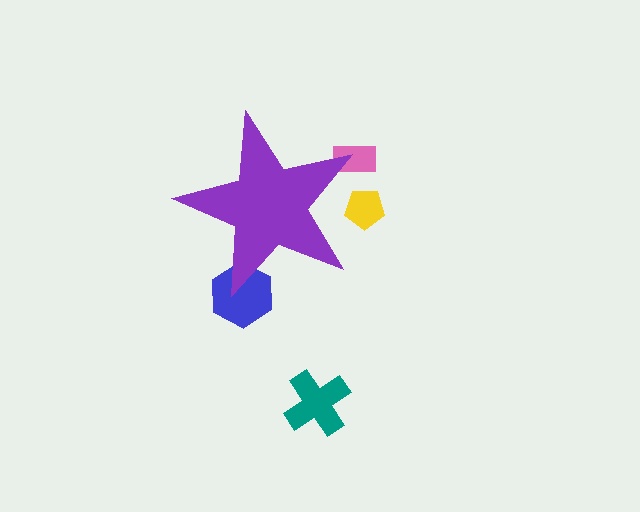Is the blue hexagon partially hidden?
Yes, the blue hexagon is partially hidden behind the purple star.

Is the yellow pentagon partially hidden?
Yes, the yellow pentagon is partially hidden behind the purple star.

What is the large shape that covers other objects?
A purple star.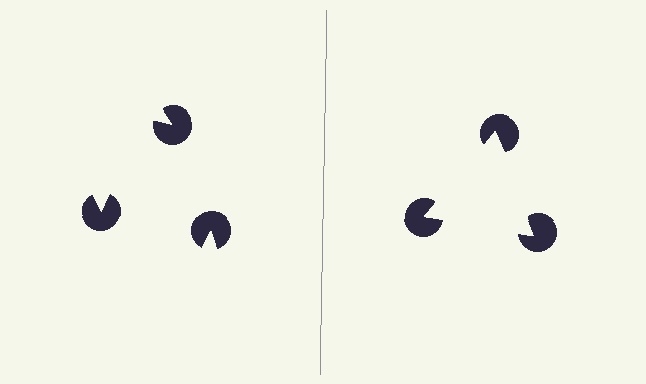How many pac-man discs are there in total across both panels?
6 — 3 on each side.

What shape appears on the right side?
An illusory triangle.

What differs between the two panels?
The pac-man discs are positioned identically on both sides; only the wedge orientations differ. On the right they align to a triangle; on the left they are misaligned.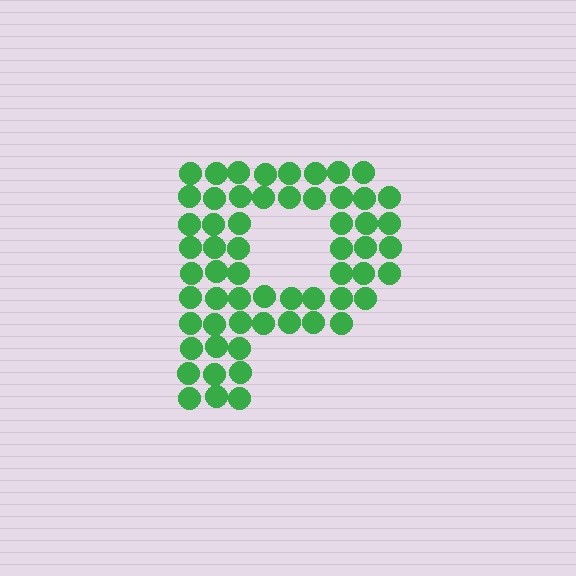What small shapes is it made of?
It is made of small circles.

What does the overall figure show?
The overall figure shows the letter P.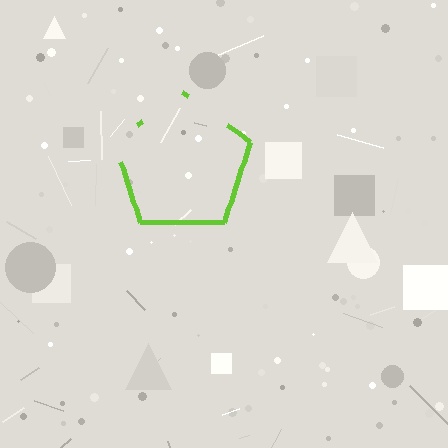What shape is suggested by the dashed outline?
The dashed outline suggests a pentagon.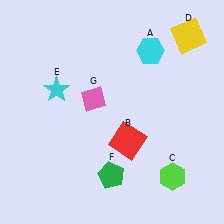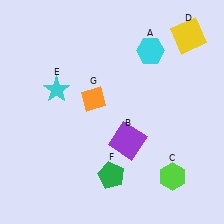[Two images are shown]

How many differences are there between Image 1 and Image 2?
There are 2 differences between the two images.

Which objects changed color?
B changed from red to purple. G changed from pink to orange.